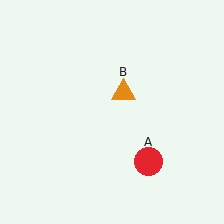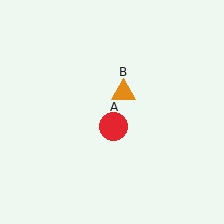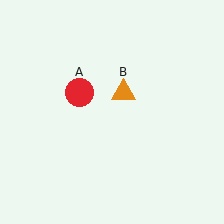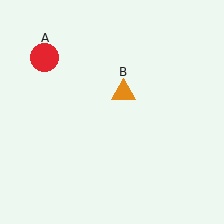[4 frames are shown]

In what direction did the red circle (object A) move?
The red circle (object A) moved up and to the left.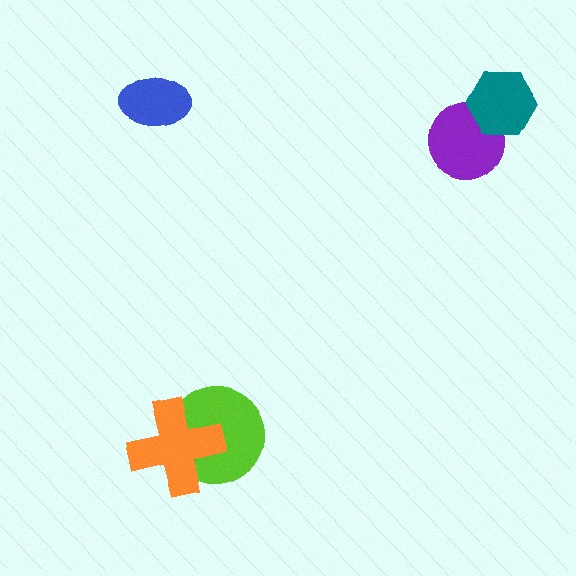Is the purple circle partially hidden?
Yes, it is partially covered by another shape.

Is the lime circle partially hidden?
Yes, it is partially covered by another shape.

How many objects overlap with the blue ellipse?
0 objects overlap with the blue ellipse.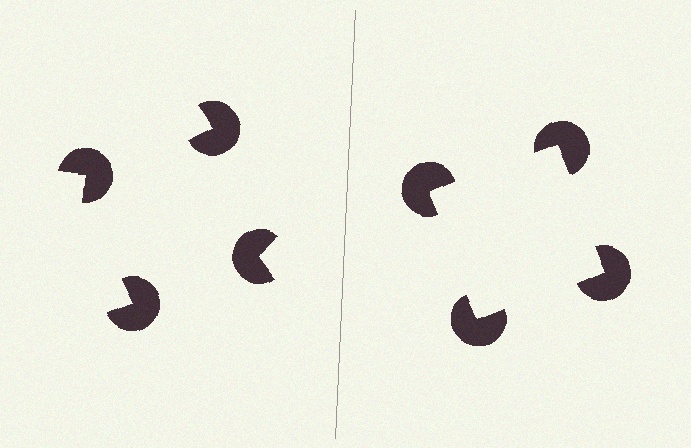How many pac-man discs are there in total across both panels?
8 — 4 on each side.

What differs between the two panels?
The pac-man discs are positioned identically on both sides; only the wedge orientations differ. On the right they align to a square; on the left they are misaligned.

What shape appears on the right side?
An illusory square.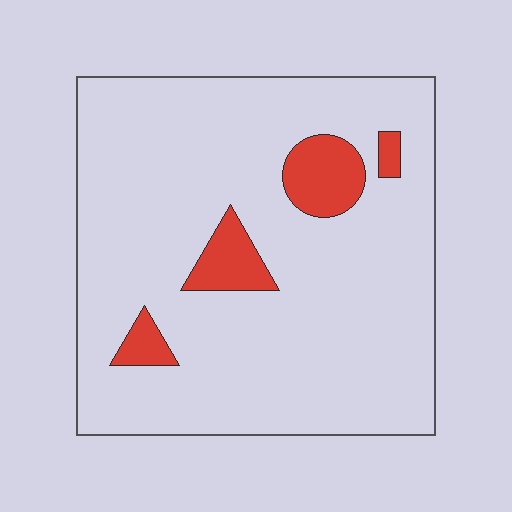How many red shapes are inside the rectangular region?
4.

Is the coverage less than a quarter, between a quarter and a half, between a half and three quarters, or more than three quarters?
Less than a quarter.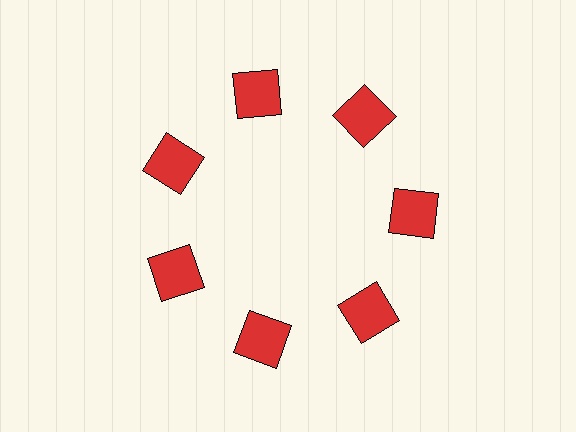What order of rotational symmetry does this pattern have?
This pattern has 7-fold rotational symmetry.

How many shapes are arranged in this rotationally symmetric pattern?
There are 7 shapes, arranged in 7 groups of 1.